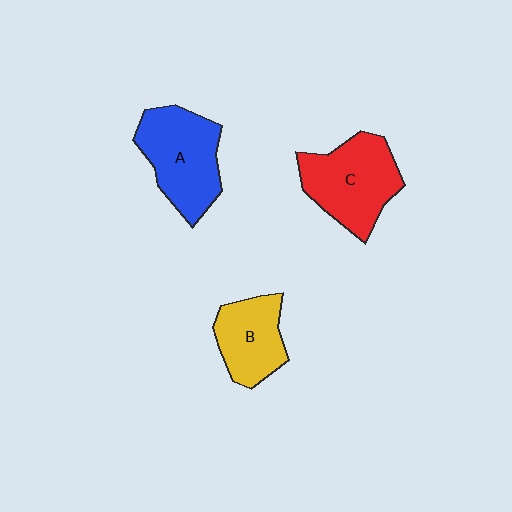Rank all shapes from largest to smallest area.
From largest to smallest: C (red), A (blue), B (yellow).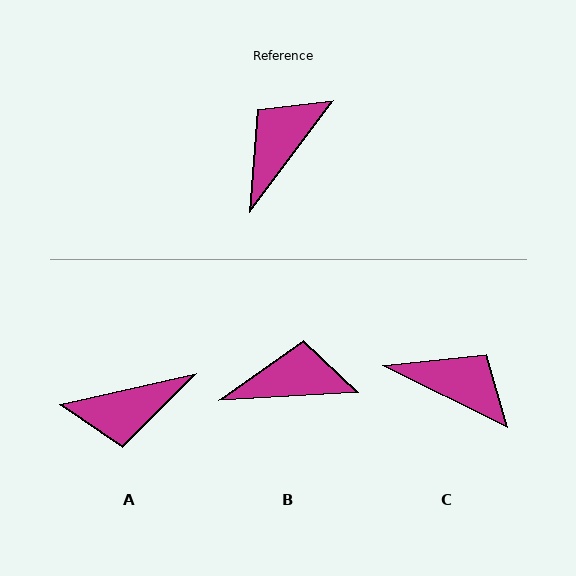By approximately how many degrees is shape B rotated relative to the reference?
Approximately 50 degrees clockwise.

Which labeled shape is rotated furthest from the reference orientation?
A, about 139 degrees away.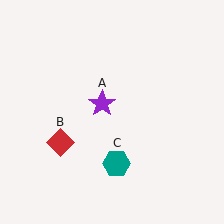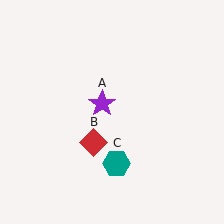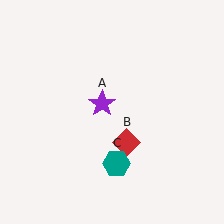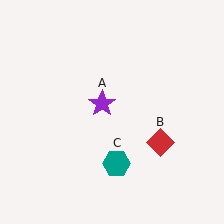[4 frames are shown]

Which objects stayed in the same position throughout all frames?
Purple star (object A) and teal hexagon (object C) remained stationary.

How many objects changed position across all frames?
1 object changed position: red diamond (object B).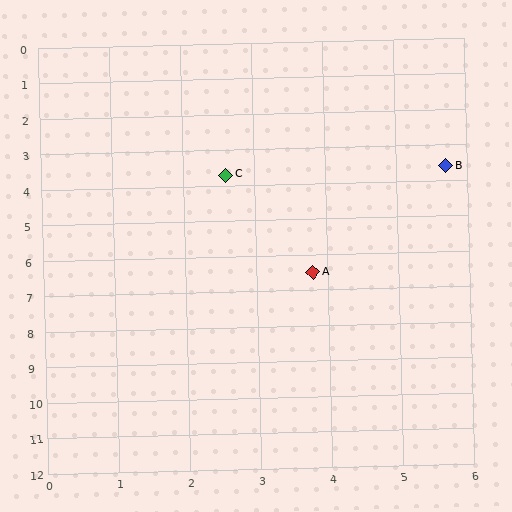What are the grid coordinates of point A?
Point A is at approximately (3.8, 6.5).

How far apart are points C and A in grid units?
Points C and A are about 3.0 grid units apart.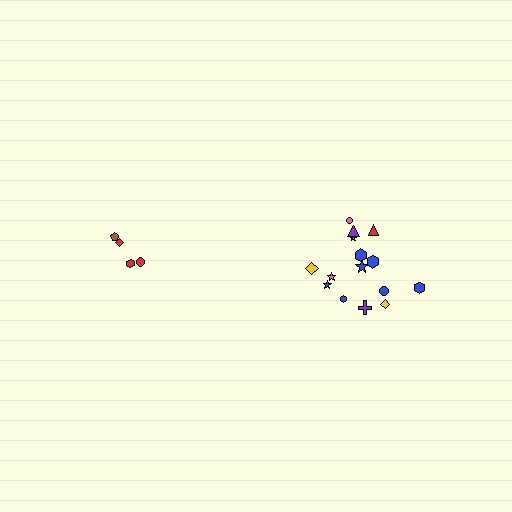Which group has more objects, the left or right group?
The right group.